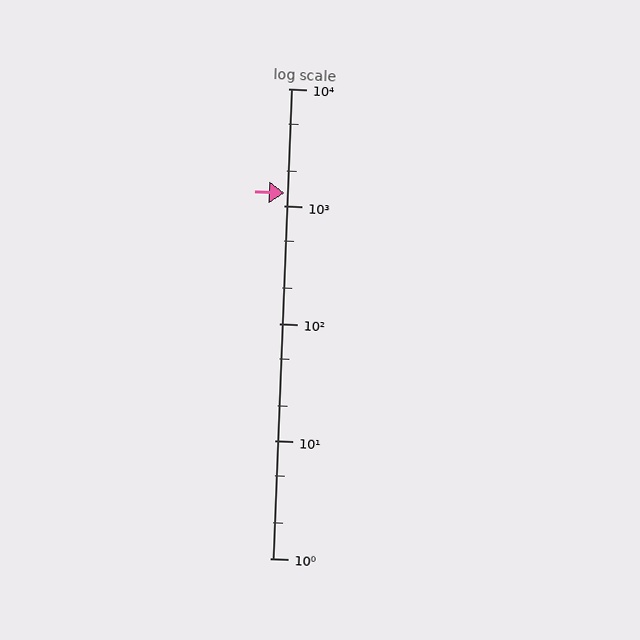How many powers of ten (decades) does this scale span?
The scale spans 4 decades, from 1 to 10000.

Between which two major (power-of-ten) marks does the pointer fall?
The pointer is between 1000 and 10000.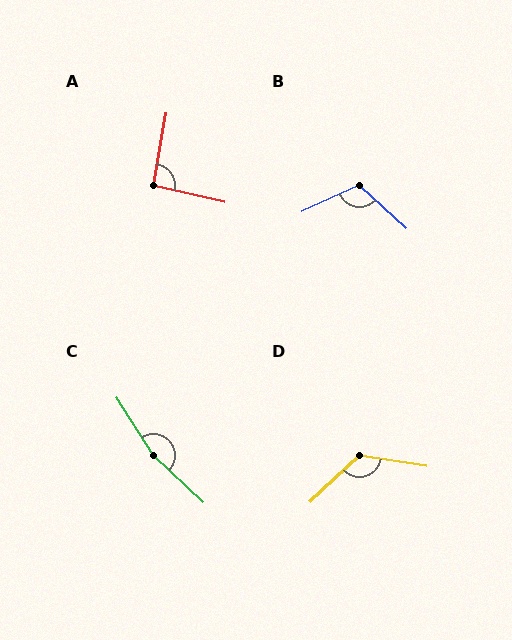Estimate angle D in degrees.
Approximately 127 degrees.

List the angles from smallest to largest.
A (94°), B (113°), D (127°), C (166°).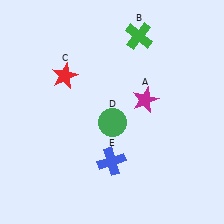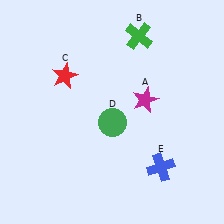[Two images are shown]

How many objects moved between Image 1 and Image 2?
1 object moved between the two images.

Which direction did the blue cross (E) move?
The blue cross (E) moved right.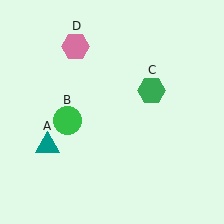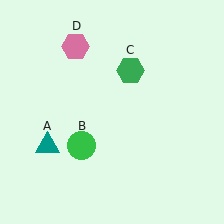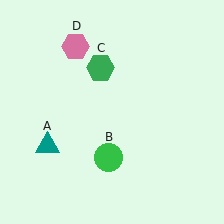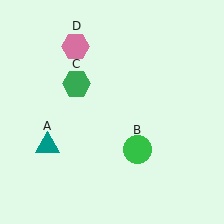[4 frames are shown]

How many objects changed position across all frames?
2 objects changed position: green circle (object B), green hexagon (object C).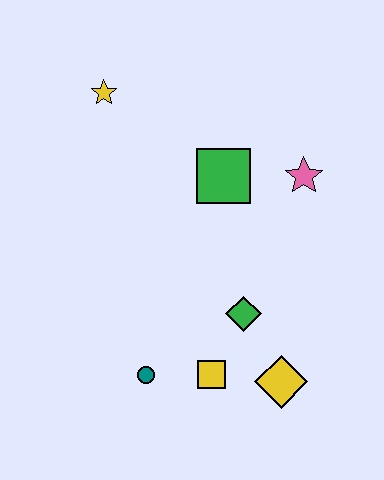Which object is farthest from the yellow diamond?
The yellow star is farthest from the yellow diamond.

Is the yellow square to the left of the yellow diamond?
Yes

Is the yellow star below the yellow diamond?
No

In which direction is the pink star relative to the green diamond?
The pink star is above the green diamond.